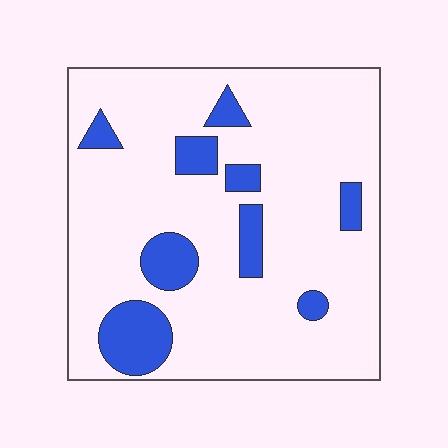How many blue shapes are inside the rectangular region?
9.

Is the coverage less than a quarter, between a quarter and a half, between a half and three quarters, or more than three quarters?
Less than a quarter.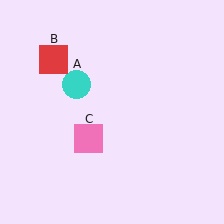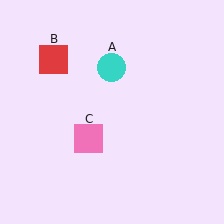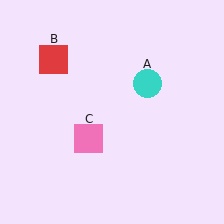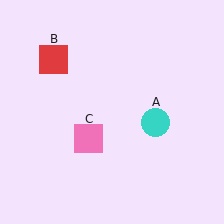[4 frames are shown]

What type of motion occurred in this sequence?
The cyan circle (object A) rotated clockwise around the center of the scene.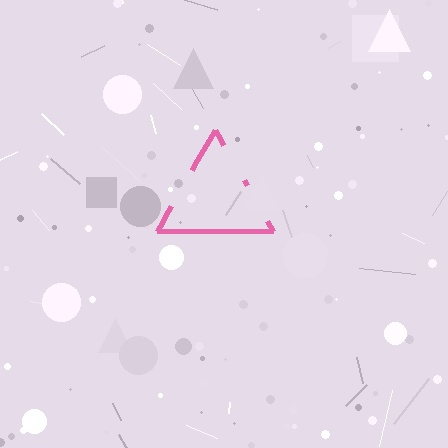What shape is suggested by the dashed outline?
The dashed outline suggests a triangle.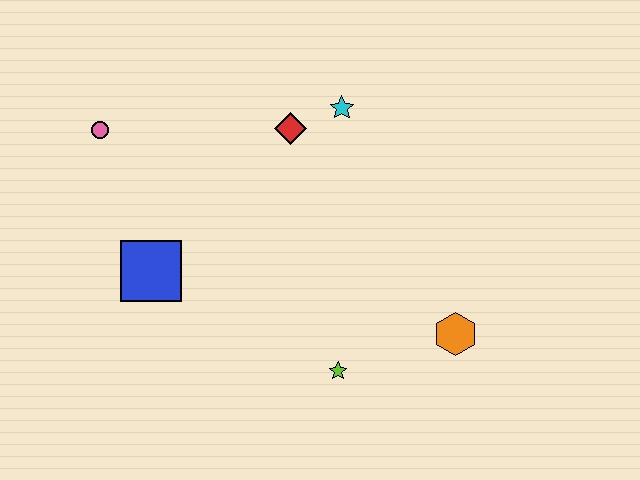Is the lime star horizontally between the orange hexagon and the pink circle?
Yes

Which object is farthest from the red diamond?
The orange hexagon is farthest from the red diamond.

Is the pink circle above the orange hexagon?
Yes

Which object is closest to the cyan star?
The red diamond is closest to the cyan star.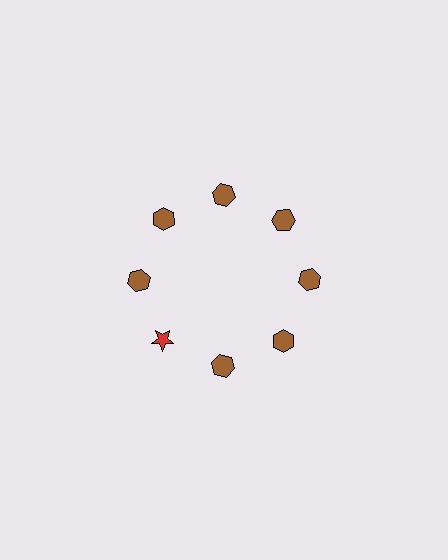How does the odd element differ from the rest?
It differs in both color (red instead of brown) and shape (star instead of hexagon).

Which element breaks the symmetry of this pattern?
The red star at roughly the 8 o'clock position breaks the symmetry. All other shapes are brown hexagons.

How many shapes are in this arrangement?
There are 8 shapes arranged in a ring pattern.